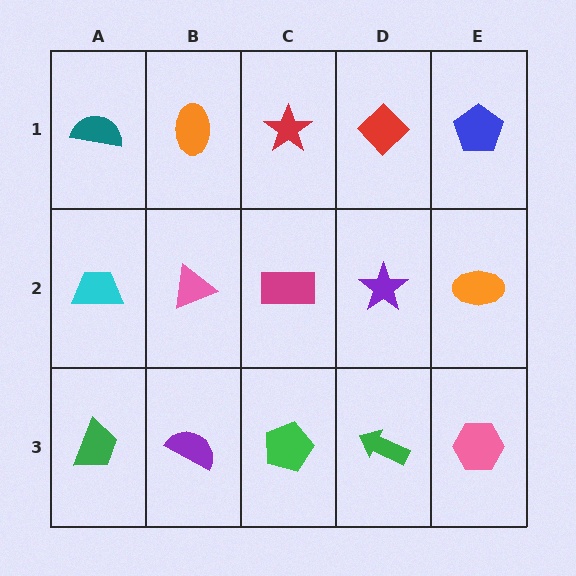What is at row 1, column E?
A blue pentagon.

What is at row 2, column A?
A cyan trapezoid.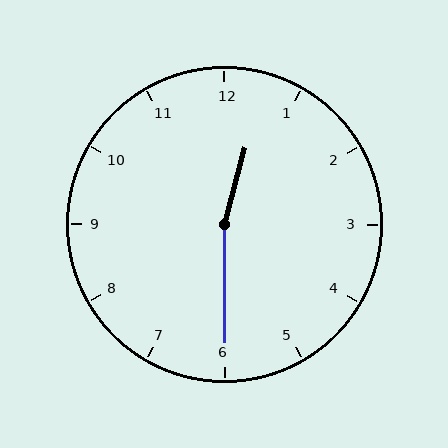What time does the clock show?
12:30.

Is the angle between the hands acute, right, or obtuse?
It is obtuse.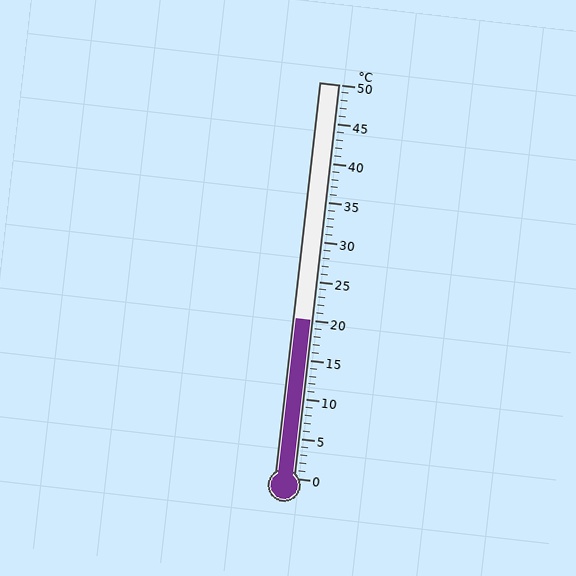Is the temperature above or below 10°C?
The temperature is above 10°C.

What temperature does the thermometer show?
The thermometer shows approximately 20°C.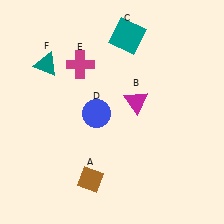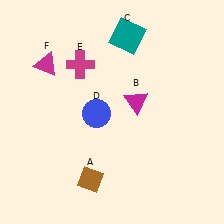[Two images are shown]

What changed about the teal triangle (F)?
In Image 1, F is teal. In Image 2, it changed to magenta.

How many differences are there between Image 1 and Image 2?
There is 1 difference between the two images.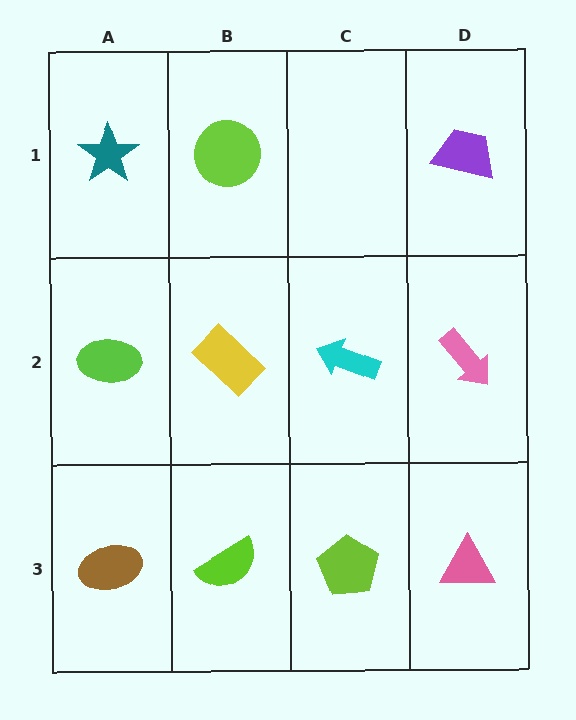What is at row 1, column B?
A lime circle.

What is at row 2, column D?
A pink arrow.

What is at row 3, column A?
A brown ellipse.